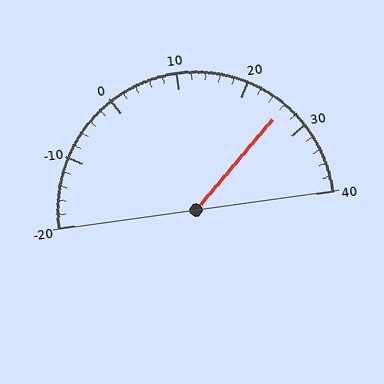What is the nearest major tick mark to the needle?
The nearest major tick mark is 30.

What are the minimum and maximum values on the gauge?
The gauge ranges from -20 to 40.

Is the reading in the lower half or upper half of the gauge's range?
The reading is in the upper half of the range (-20 to 40).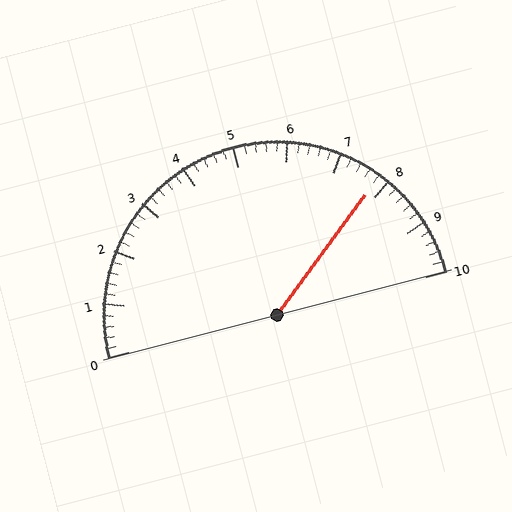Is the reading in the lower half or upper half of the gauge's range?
The reading is in the upper half of the range (0 to 10).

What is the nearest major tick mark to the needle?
The nearest major tick mark is 8.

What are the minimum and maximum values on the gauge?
The gauge ranges from 0 to 10.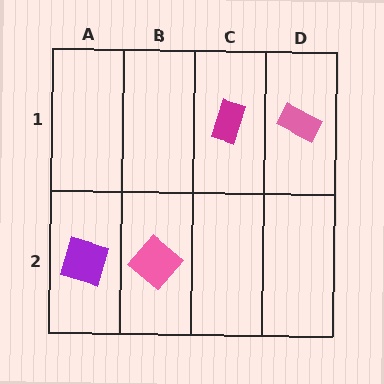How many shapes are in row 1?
2 shapes.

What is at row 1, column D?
A pink rectangle.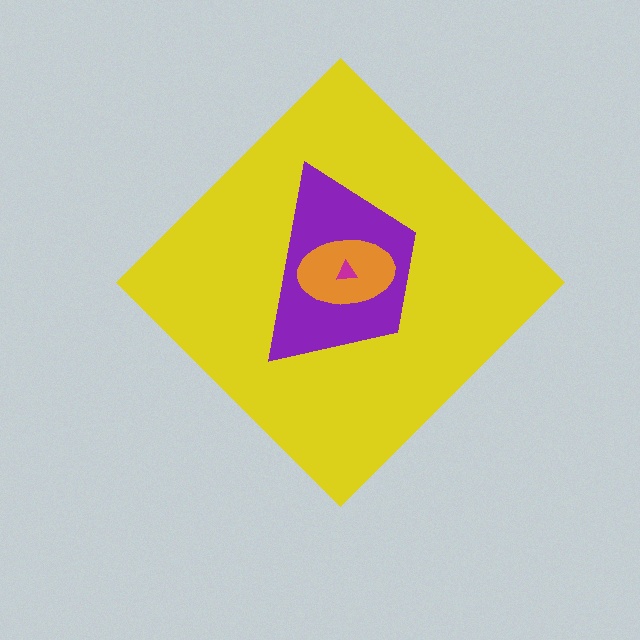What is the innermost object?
The magenta triangle.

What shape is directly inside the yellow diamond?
The purple trapezoid.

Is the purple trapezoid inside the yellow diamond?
Yes.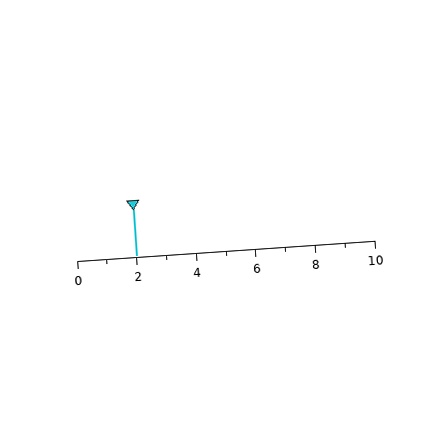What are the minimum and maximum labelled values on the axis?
The axis runs from 0 to 10.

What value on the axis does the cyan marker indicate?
The marker indicates approximately 2.